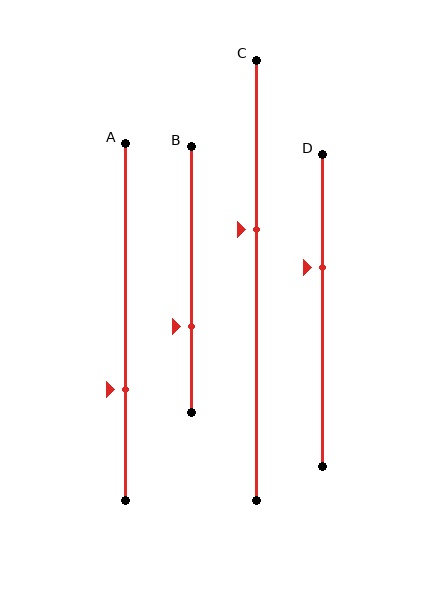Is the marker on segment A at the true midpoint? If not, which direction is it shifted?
No, the marker on segment A is shifted downward by about 19% of the segment length.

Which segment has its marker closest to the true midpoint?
Segment C has its marker closest to the true midpoint.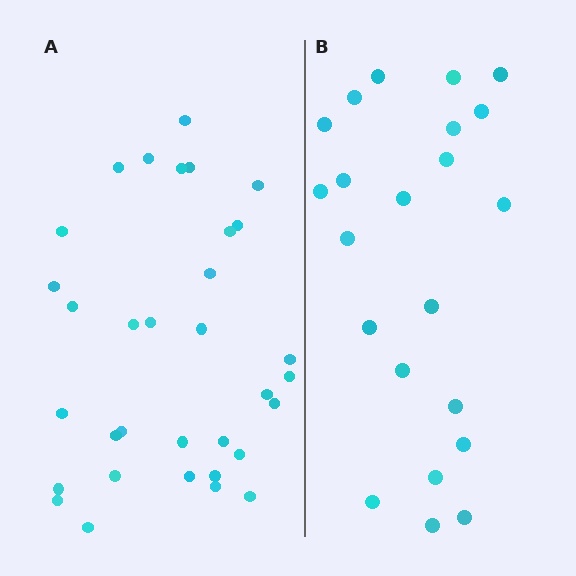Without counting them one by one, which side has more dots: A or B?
Region A (the left region) has more dots.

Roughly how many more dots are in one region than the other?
Region A has roughly 12 or so more dots than region B.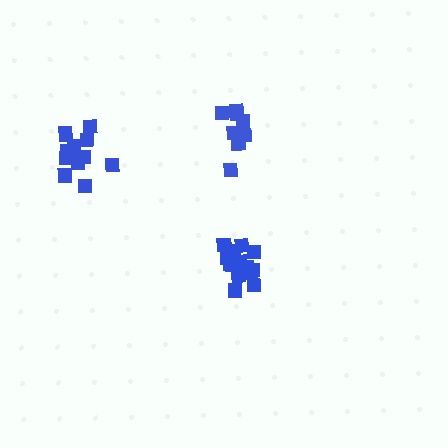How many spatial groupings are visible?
There are 3 spatial groupings.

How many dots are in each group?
Group 1: 14 dots, Group 2: 10 dots, Group 3: 13 dots (37 total).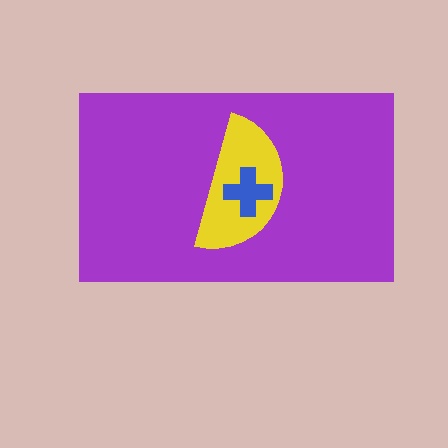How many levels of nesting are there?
3.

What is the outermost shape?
The purple rectangle.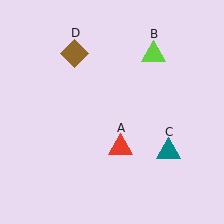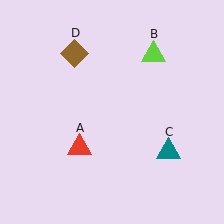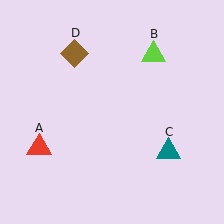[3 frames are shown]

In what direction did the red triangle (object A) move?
The red triangle (object A) moved left.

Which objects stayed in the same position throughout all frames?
Lime triangle (object B) and teal triangle (object C) and brown diamond (object D) remained stationary.